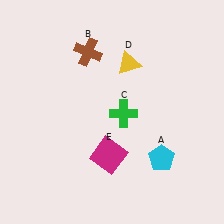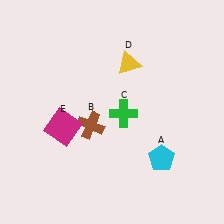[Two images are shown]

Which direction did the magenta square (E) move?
The magenta square (E) moved left.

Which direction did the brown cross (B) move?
The brown cross (B) moved down.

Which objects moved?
The objects that moved are: the brown cross (B), the magenta square (E).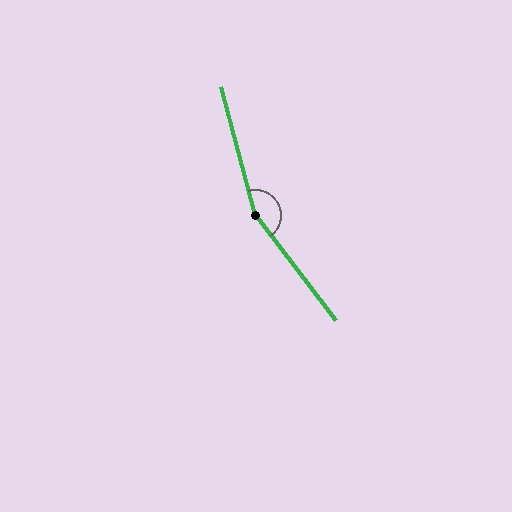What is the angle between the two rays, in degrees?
Approximately 157 degrees.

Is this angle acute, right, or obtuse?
It is obtuse.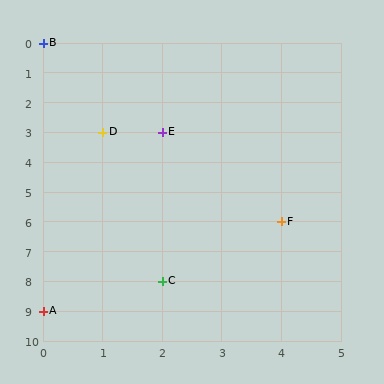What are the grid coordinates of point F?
Point F is at grid coordinates (4, 6).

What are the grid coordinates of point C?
Point C is at grid coordinates (2, 8).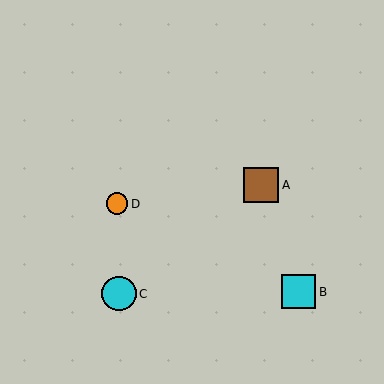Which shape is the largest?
The brown square (labeled A) is the largest.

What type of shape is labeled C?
Shape C is a cyan circle.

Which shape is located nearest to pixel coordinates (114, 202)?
The orange circle (labeled D) at (117, 204) is nearest to that location.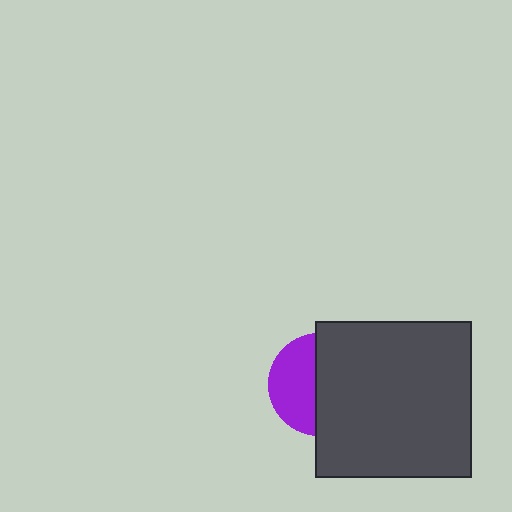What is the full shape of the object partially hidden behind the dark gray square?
The partially hidden object is a purple circle.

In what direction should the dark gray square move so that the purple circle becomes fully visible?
The dark gray square should move right. That is the shortest direction to clear the overlap and leave the purple circle fully visible.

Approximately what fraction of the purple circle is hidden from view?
Roughly 55% of the purple circle is hidden behind the dark gray square.